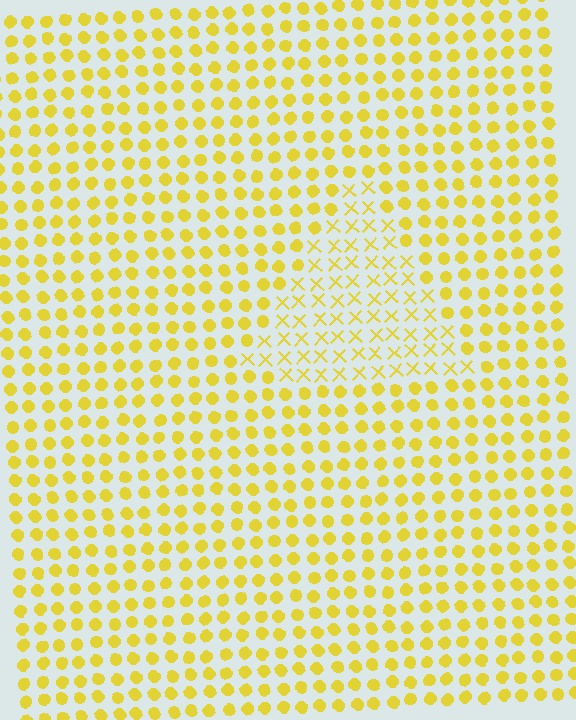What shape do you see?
I see a triangle.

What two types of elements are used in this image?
The image uses X marks inside the triangle region and circles outside it.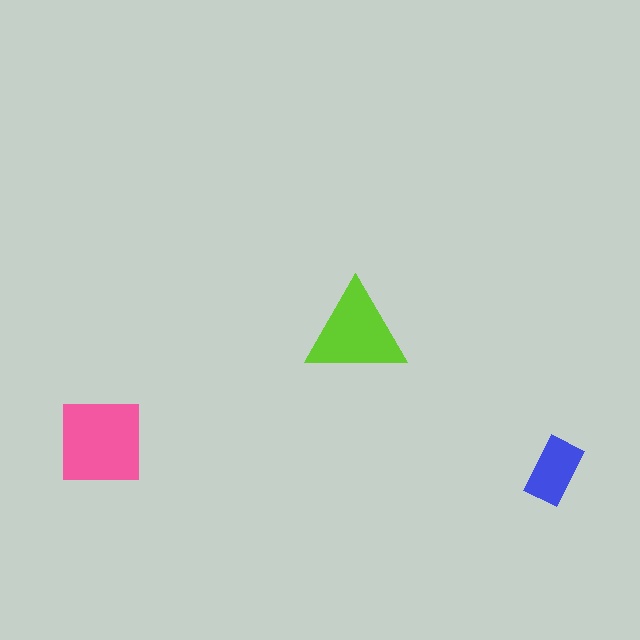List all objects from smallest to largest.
The blue rectangle, the lime triangle, the pink square.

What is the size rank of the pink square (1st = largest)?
1st.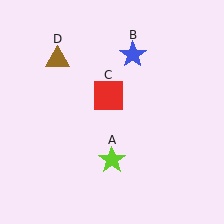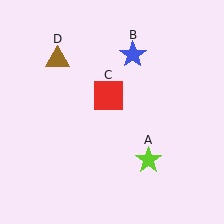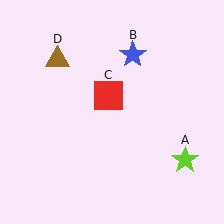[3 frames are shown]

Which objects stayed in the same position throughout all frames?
Blue star (object B) and red square (object C) and brown triangle (object D) remained stationary.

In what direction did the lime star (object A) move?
The lime star (object A) moved right.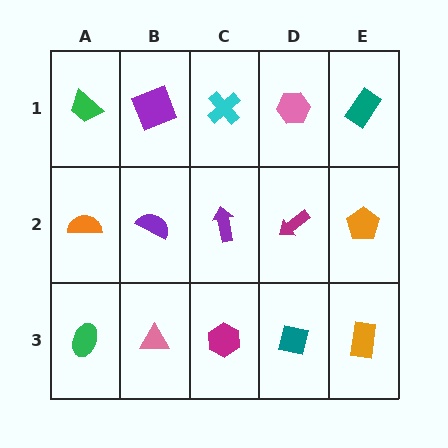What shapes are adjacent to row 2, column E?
A teal rectangle (row 1, column E), an orange rectangle (row 3, column E), a magenta arrow (row 2, column D).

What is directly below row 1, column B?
A purple semicircle.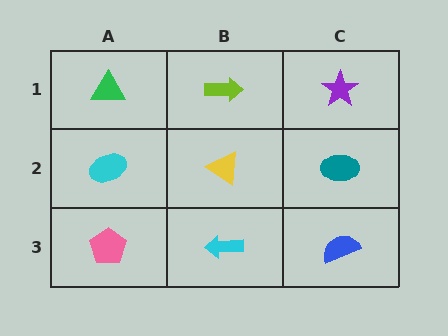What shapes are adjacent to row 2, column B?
A lime arrow (row 1, column B), a cyan arrow (row 3, column B), a cyan ellipse (row 2, column A), a teal ellipse (row 2, column C).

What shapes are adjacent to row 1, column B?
A yellow triangle (row 2, column B), a green triangle (row 1, column A), a purple star (row 1, column C).